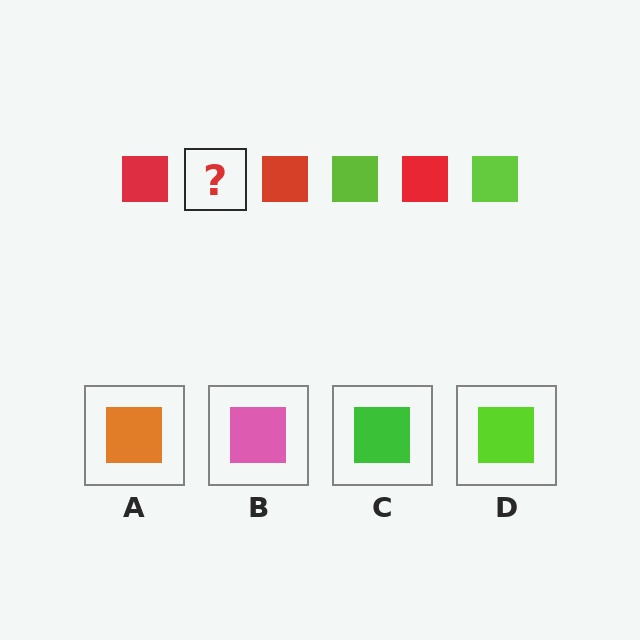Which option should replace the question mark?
Option D.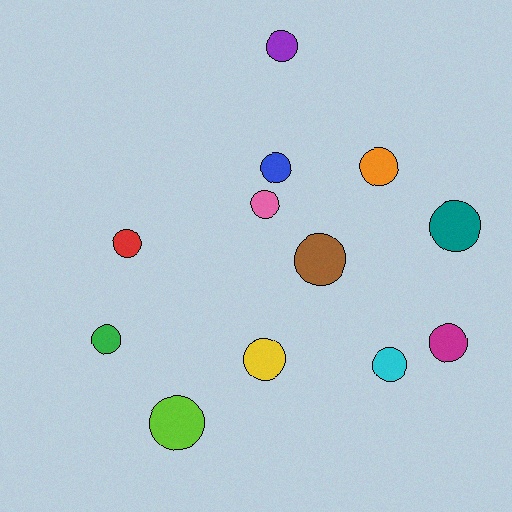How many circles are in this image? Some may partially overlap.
There are 12 circles.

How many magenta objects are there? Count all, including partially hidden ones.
There is 1 magenta object.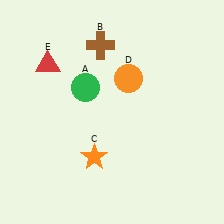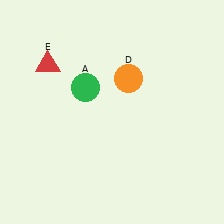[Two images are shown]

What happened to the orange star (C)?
The orange star (C) was removed in Image 2. It was in the bottom-left area of Image 1.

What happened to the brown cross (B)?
The brown cross (B) was removed in Image 2. It was in the top-left area of Image 1.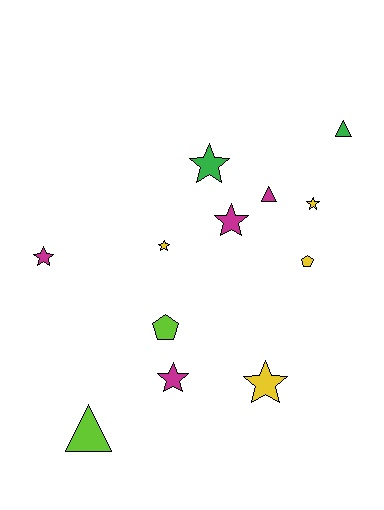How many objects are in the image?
There are 12 objects.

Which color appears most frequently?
Magenta, with 4 objects.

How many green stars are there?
There is 1 green star.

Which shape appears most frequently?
Star, with 7 objects.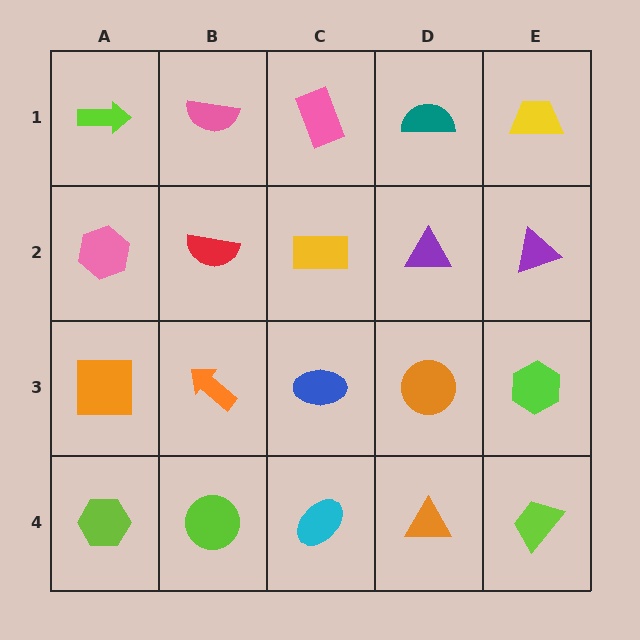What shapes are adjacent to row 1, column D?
A purple triangle (row 2, column D), a pink rectangle (row 1, column C), a yellow trapezoid (row 1, column E).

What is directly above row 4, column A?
An orange square.